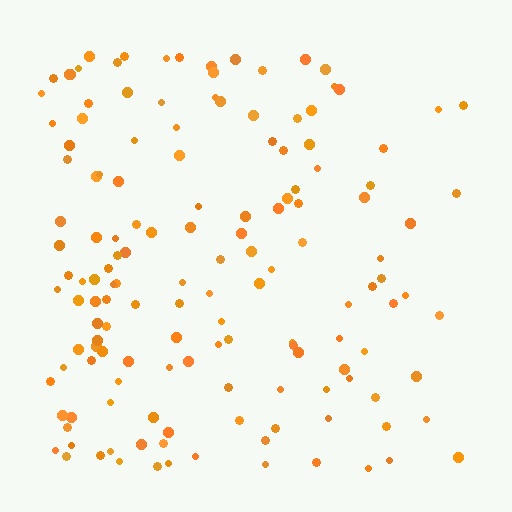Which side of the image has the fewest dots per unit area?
The right.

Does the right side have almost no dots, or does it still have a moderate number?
Still a moderate number, just noticeably fewer than the left.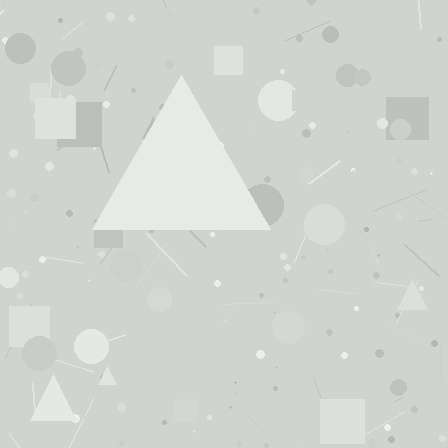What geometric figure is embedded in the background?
A triangle is embedded in the background.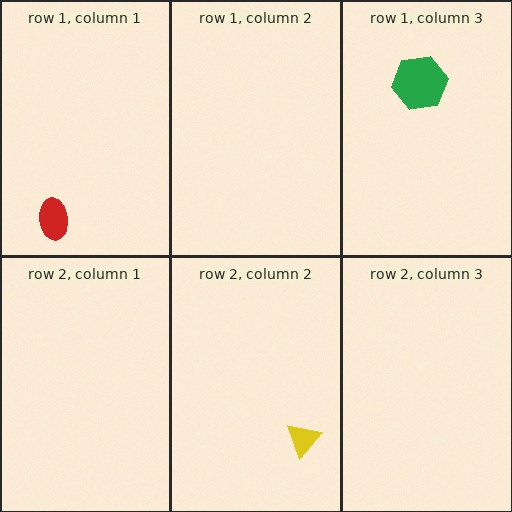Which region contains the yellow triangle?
The row 2, column 2 region.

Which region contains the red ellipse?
The row 1, column 1 region.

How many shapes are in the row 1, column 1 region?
1.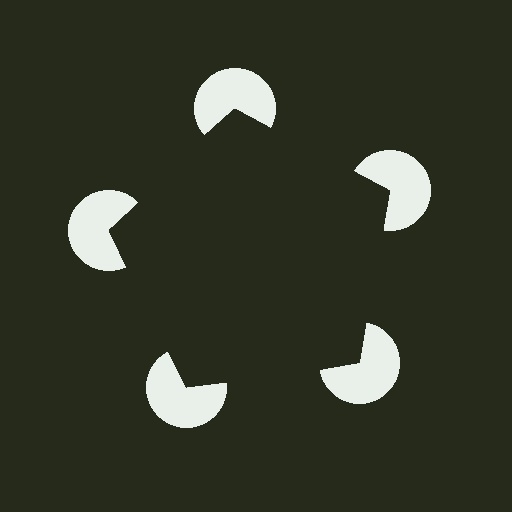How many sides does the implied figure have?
5 sides.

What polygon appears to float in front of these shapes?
An illusory pentagon — its edges are inferred from the aligned wedge cuts in the pac-man discs, not physically drawn.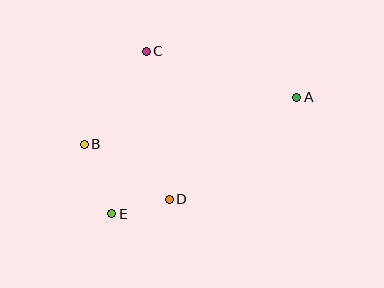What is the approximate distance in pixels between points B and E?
The distance between B and E is approximately 75 pixels.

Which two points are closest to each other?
Points D and E are closest to each other.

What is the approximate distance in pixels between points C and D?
The distance between C and D is approximately 150 pixels.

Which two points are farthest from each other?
Points A and E are farthest from each other.